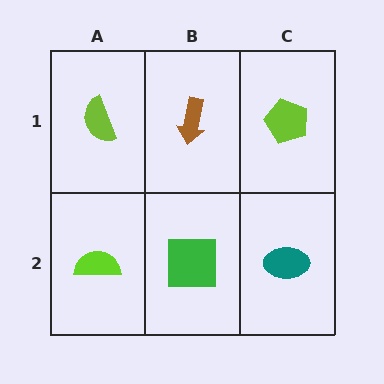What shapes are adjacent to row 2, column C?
A lime pentagon (row 1, column C), a green square (row 2, column B).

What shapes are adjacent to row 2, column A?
A lime semicircle (row 1, column A), a green square (row 2, column B).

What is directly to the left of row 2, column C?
A green square.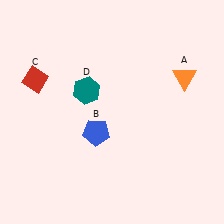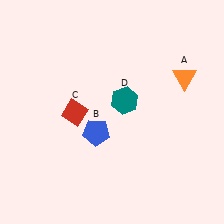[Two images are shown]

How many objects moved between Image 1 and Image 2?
2 objects moved between the two images.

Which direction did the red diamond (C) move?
The red diamond (C) moved right.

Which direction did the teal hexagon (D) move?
The teal hexagon (D) moved right.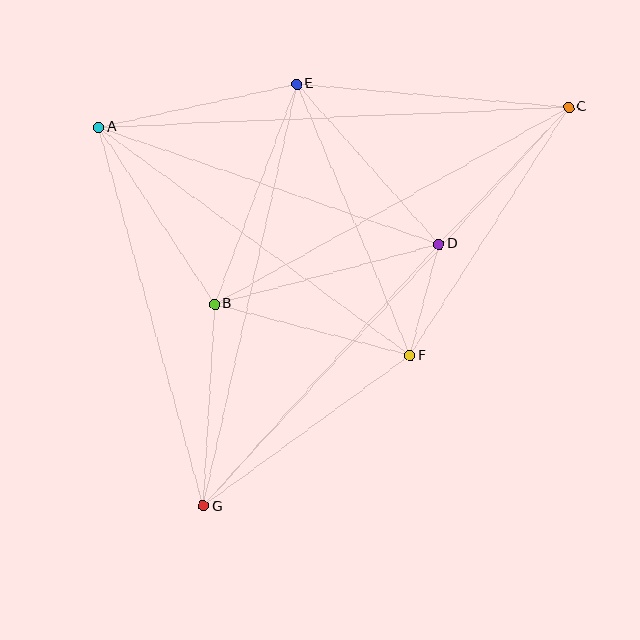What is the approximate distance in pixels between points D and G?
The distance between D and G is approximately 353 pixels.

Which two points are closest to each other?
Points D and F are closest to each other.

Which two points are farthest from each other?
Points C and G are farthest from each other.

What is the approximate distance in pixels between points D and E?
The distance between D and E is approximately 214 pixels.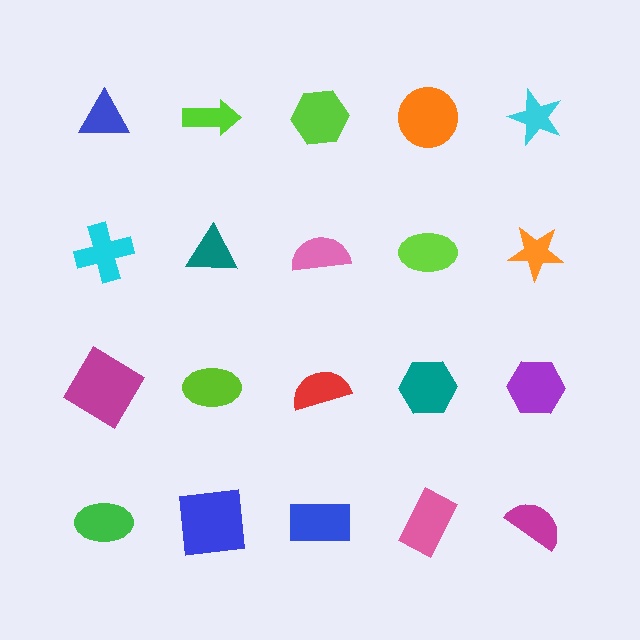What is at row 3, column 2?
A lime ellipse.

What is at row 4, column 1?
A green ellipse.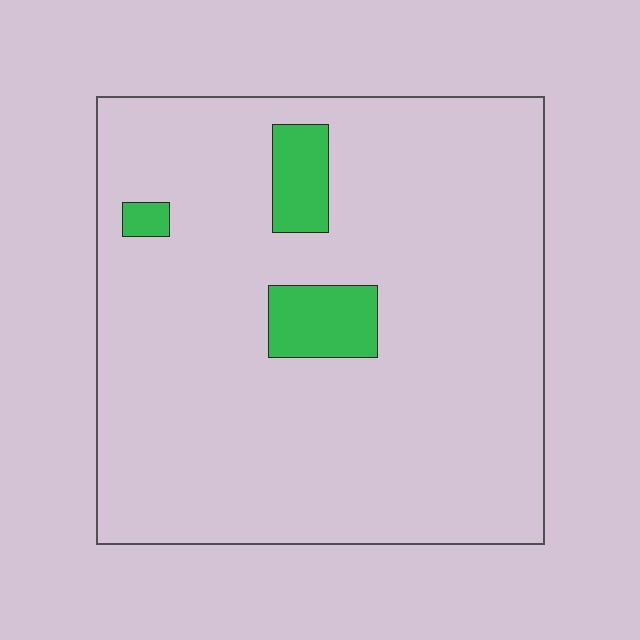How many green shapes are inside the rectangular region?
3.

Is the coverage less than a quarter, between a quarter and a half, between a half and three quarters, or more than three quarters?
Less than a quarter.